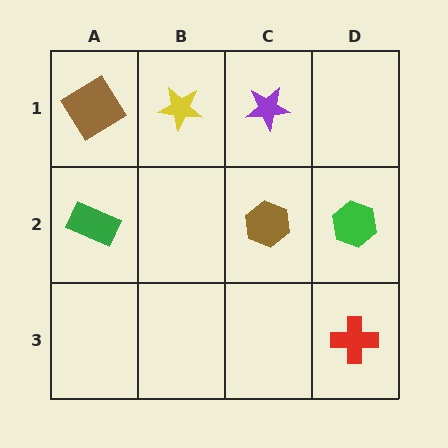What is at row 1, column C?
A purple star.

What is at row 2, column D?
A green hexagon.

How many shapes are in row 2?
3 shapes.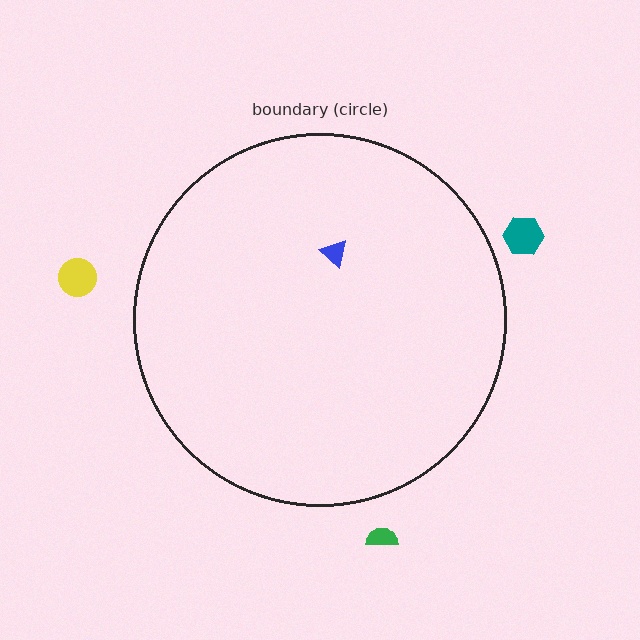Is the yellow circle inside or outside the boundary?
Outside.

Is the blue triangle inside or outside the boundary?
Inside.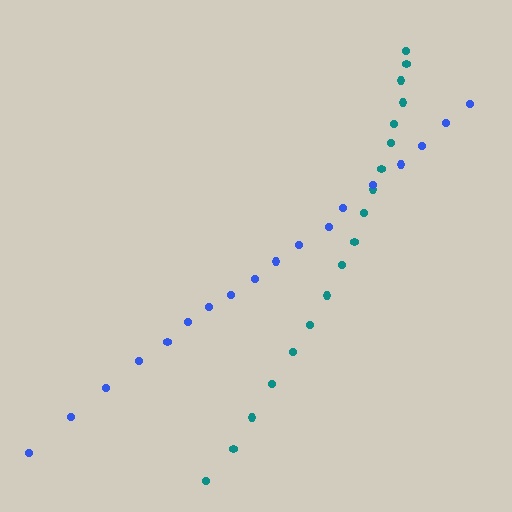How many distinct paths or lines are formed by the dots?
There are 2 distinct paths.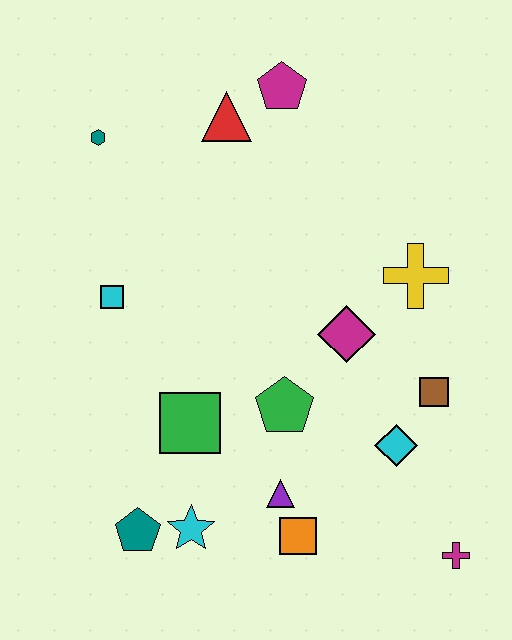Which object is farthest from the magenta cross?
The teal hexagon is farthest from the magenta cross.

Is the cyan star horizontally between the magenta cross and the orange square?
No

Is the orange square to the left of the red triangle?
No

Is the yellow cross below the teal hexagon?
Yes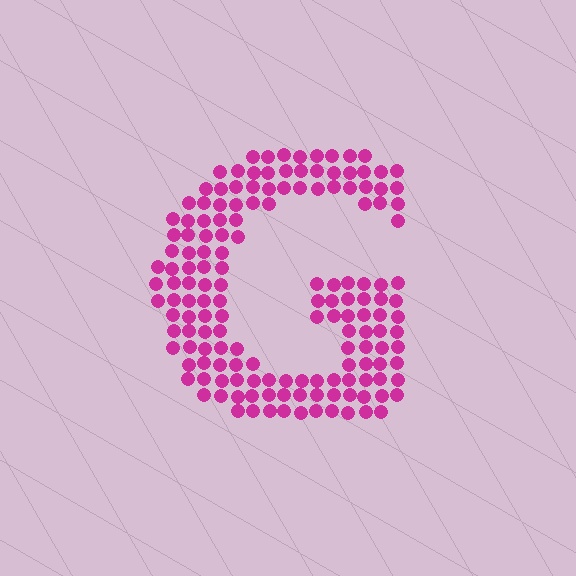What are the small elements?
The small elements are circles.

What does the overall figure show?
The overall figure shows the letter G.